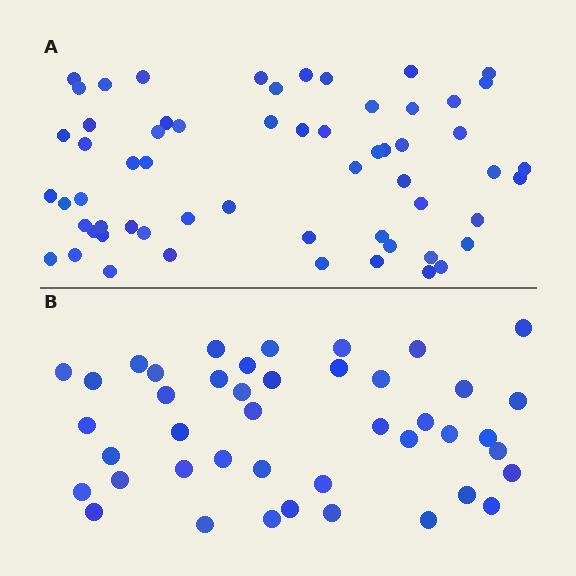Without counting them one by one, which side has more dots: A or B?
Region A (the top region) has more dots.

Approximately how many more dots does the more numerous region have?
Region A has approximately 15 more dots than region B.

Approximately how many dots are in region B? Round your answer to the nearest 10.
About 40 dots. (The exact count is 43, which rounds to 40.)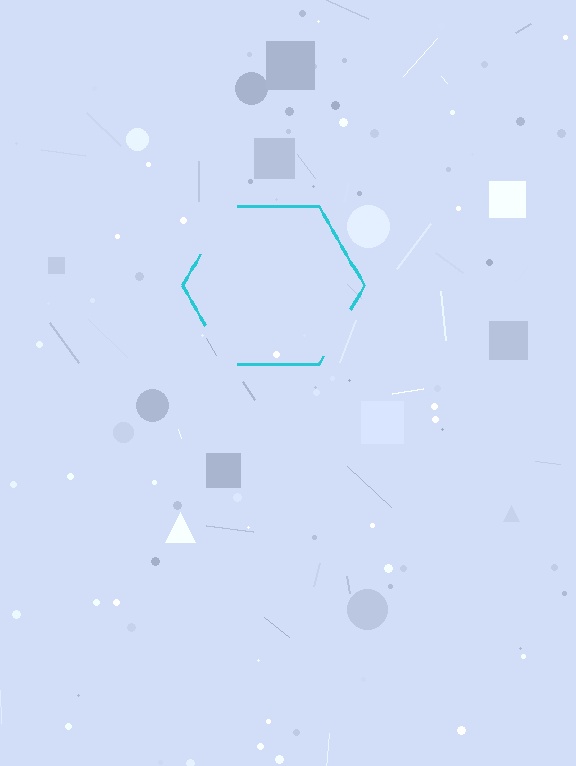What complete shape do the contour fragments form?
The contour fragments form a hexagon.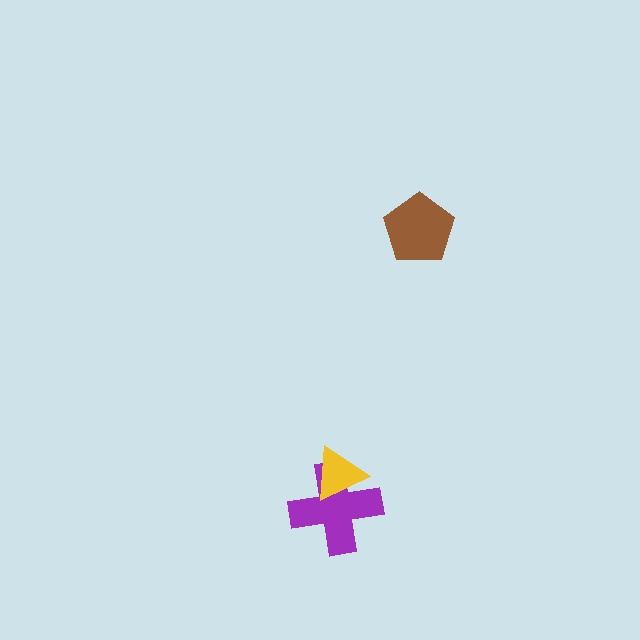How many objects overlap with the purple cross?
1 object overlaps with the purple cross.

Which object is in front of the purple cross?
The yellow triangle is in front of the purple cross.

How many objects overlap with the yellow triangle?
1 object overlaps with the yellow triangle.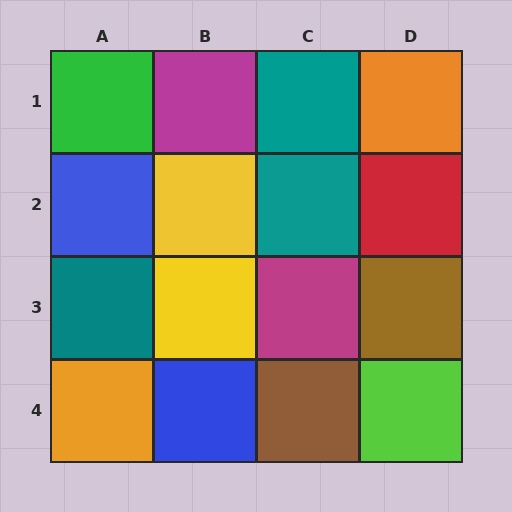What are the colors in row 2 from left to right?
Blue, yellow, teal, red.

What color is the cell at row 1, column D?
Orange.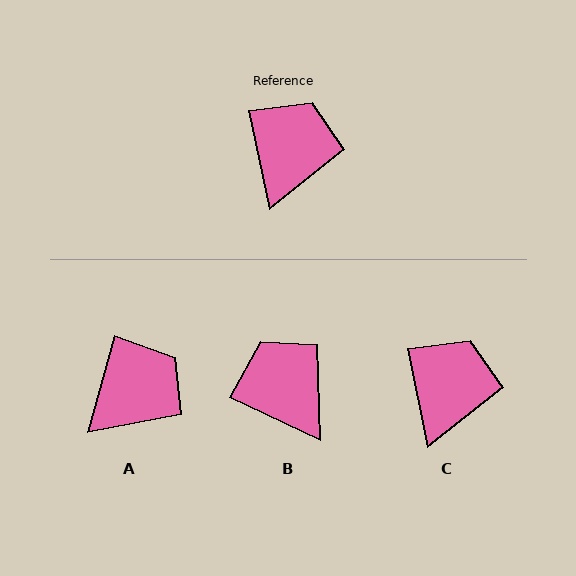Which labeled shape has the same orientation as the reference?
C.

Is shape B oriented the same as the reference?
No, it is off by about 53 degrees.